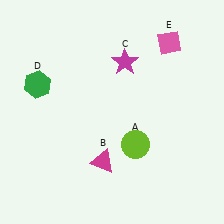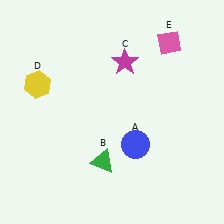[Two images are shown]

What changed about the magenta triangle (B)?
In Image 1, B is magenta. In Image 2, it changed to green.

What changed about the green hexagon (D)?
In Image 1, D is green. In Image 2, it changed to yellow.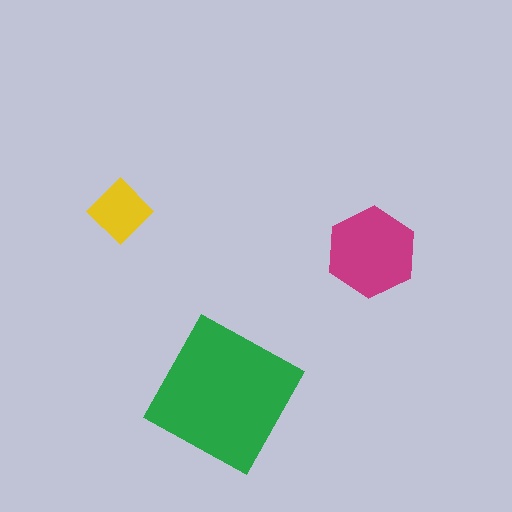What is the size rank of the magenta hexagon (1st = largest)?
2nd.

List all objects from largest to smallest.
The green square, the magenta hexagon, the yellow diamond.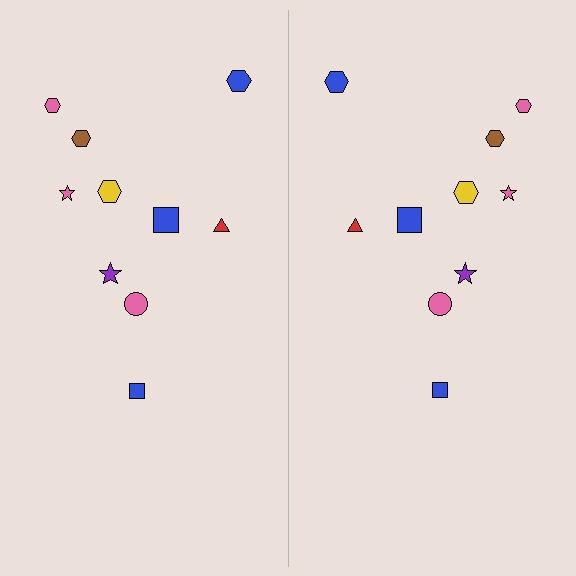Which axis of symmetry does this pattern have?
The pattern has a vertical axis of symmetry running through the center of the image.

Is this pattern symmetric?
Yes, this pattern has bilateral (reflection) symmetry.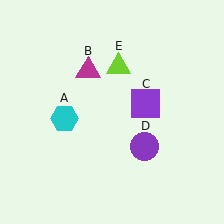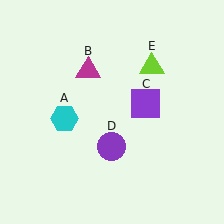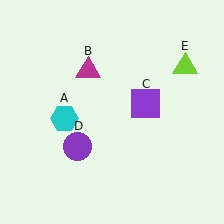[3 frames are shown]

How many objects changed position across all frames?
2 objects changed position: purple circle (object D), lime triangle (object E).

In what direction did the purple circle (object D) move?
The purple circle (object D) moved left.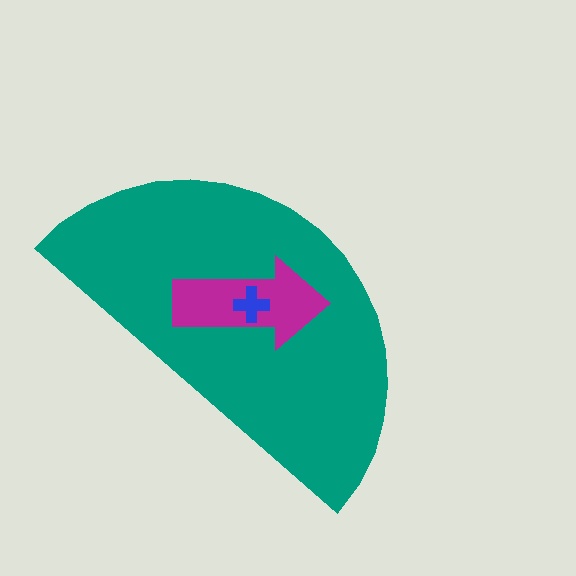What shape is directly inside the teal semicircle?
The magenta arrow.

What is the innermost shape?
The blue cross.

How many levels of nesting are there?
3.